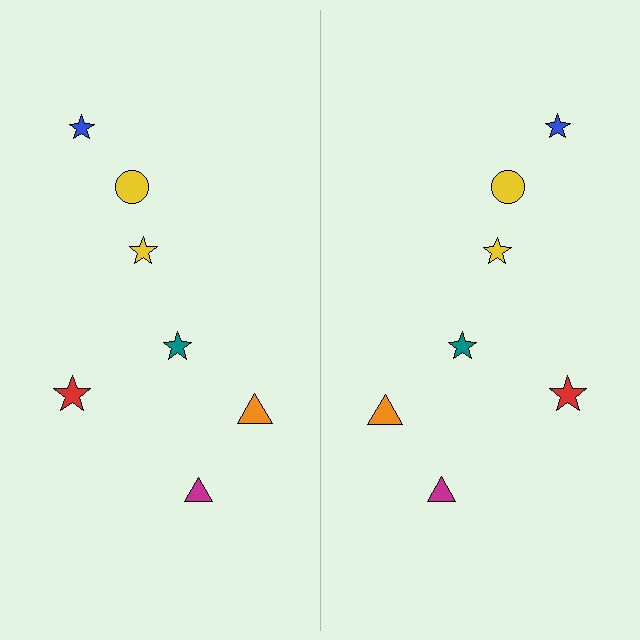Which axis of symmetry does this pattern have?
The pattern has a vertical axis of symmetry running through the center of the image.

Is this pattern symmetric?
Yes, this pattern has bilateral (reflection) symmetry.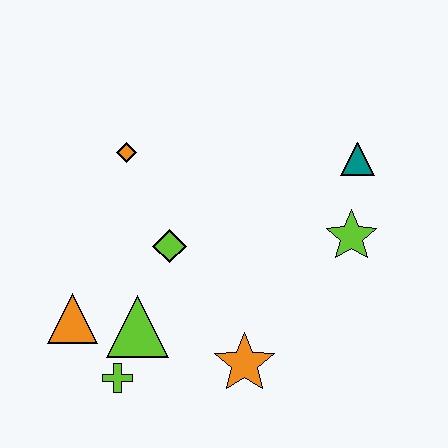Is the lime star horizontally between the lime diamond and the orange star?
No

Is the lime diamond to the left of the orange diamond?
No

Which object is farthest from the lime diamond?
The teal triangle is farthest from the lime diamond.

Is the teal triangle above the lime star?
Yes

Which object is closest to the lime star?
The teal triangle is closest to the lime star.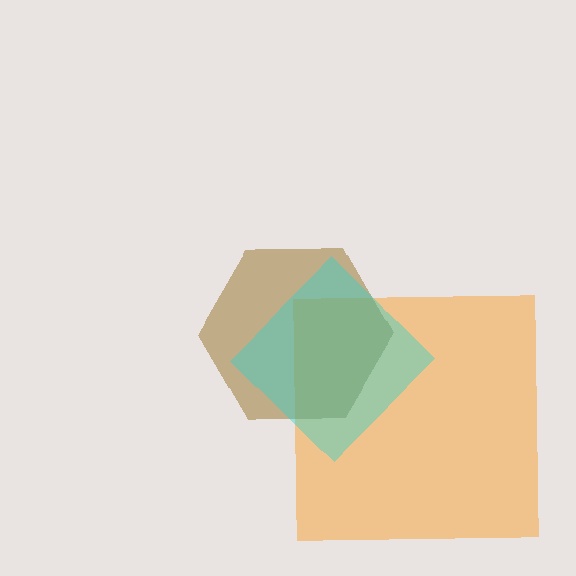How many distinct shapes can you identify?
There are 3 distinct shapes: an orange square, a brown hexagon, a cyan diamond.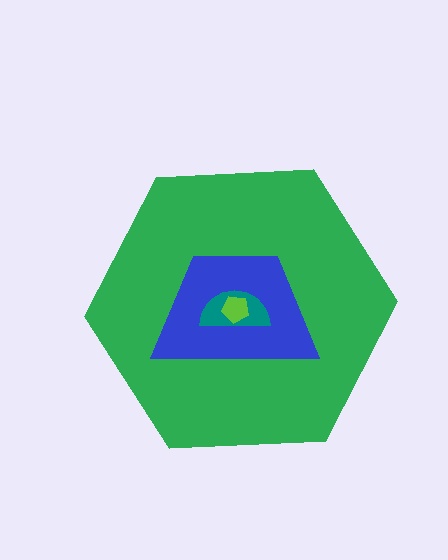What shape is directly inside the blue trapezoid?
The teal semicircle.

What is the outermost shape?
The green hexagon.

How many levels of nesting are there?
4.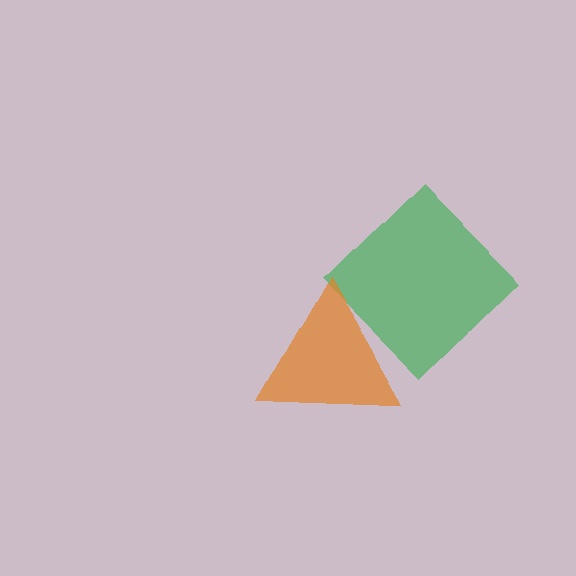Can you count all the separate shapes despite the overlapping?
Yes, there are 2 separate shapes.